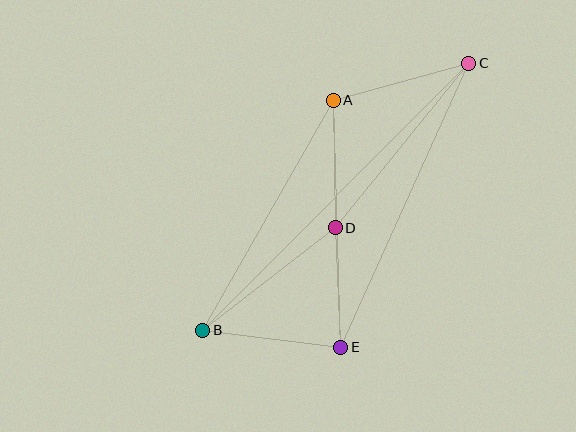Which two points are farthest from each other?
Points B and C are farthest from each other.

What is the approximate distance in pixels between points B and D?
The distance between B and D is approximately 168 pixels.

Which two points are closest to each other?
Points D and E are closest to each other.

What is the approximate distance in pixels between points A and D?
The distance between A and D is approximately 127 pixels.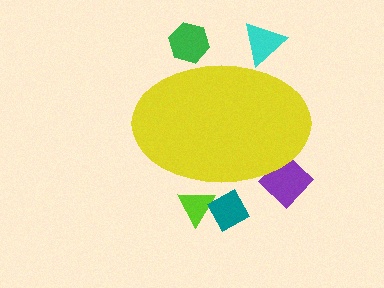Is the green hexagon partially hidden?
Yes, the green hexagon is partially hidden behind the yellow ellipse.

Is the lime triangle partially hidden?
Yes, the lime triangle is partially hidden behind the yellow ellipse.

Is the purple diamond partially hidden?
Yes, the purple diamond is partially hidden behind the yellow ellipse.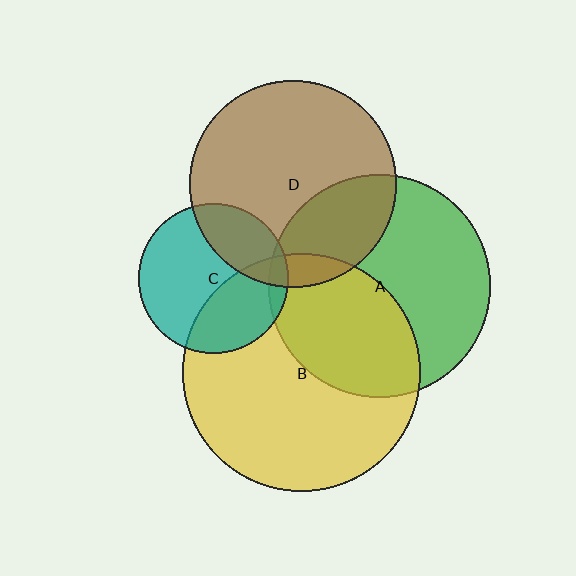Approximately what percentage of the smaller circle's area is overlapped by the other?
Approximately 35%.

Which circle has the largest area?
Circle B (yellow).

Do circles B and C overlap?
Yes.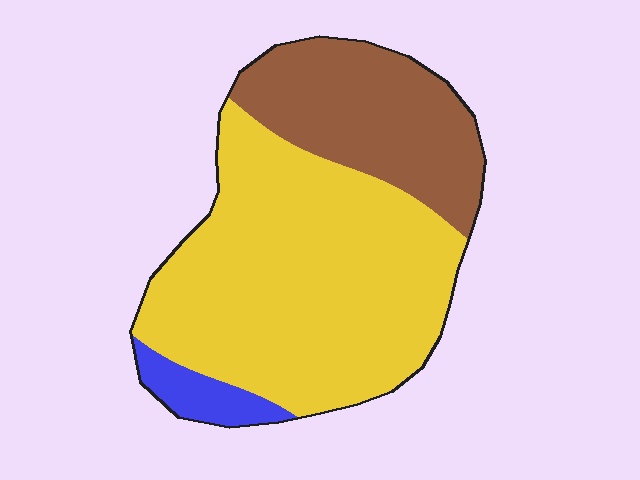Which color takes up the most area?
Yellow, at roughly 65%.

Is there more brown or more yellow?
Yellow.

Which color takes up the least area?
Blue, at roughly 5%.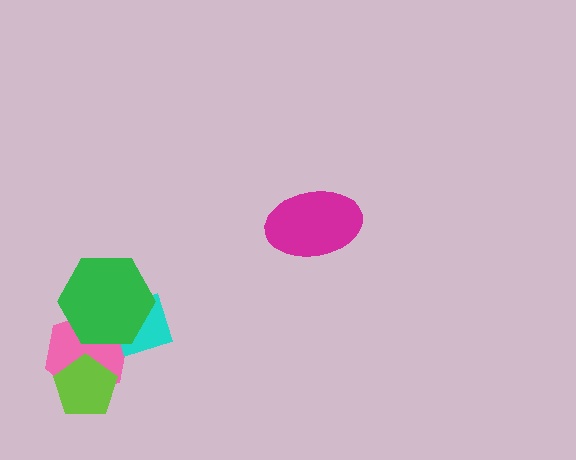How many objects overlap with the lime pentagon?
1 object overlaps with the lime pentagon.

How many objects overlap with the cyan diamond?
2 objects overlap with the cyan diamond.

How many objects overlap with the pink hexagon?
3 objects overlap with the pink hexagon.